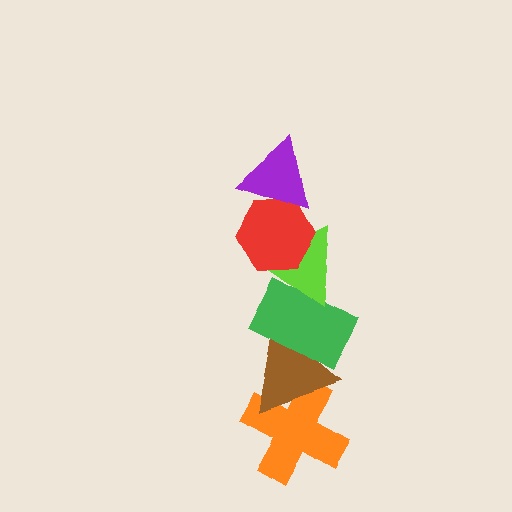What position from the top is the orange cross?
The orange cross is 6th from the top.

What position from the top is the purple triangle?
The purple triangle is 1st from the top.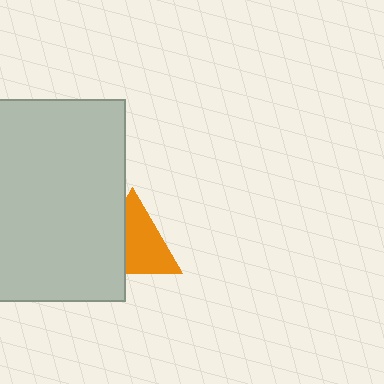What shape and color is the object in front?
The object in front is a light gray rectangle.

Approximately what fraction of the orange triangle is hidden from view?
Roughly 36% of the orange triangle is hidden behind the light gray rectangle.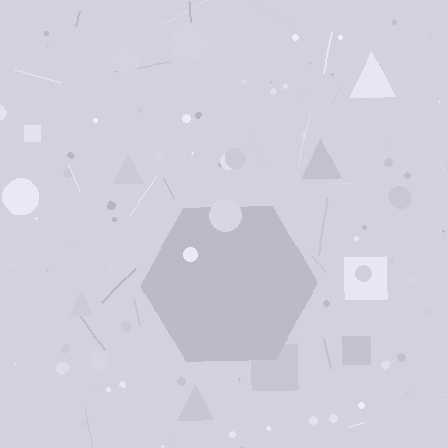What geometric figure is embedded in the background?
A hexagon is embedded in the background.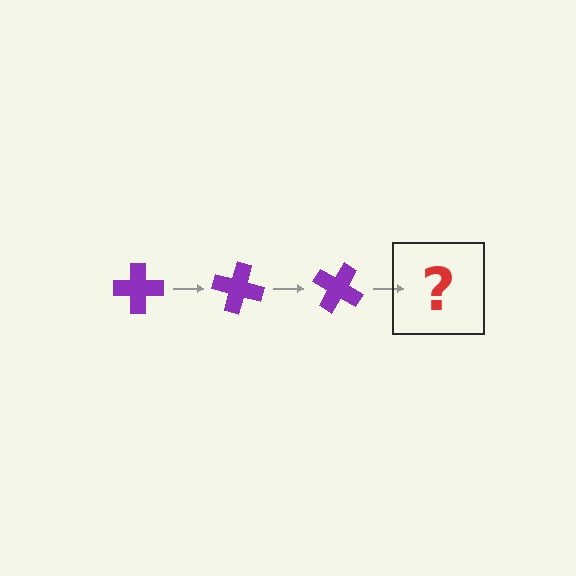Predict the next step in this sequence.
The next step is a purple cross rotated 45 degrees.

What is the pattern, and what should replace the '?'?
The pattern is that the cross rotates 15 degrees each step. The '?' should be a purple cross rotated 45 degrees.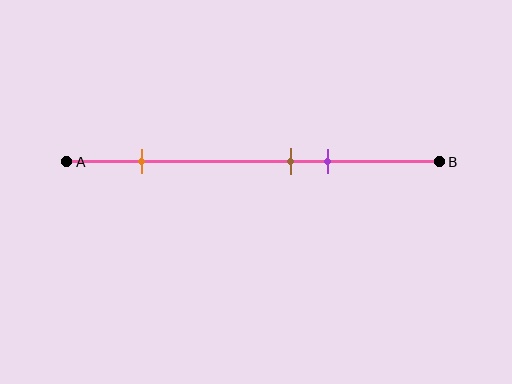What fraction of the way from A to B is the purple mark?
The purple mark is approximately 70% (0.7) of the way from A to B.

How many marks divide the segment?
There are 3 marks dividing the segment.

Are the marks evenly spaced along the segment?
No, the marks are not evenly spaced.